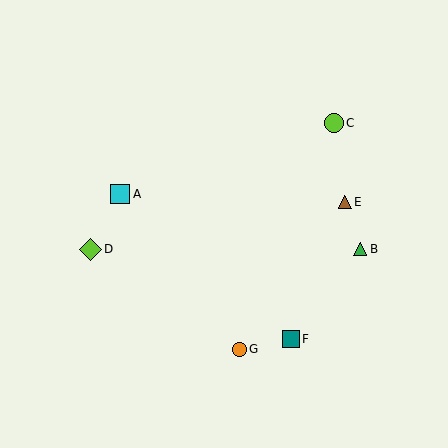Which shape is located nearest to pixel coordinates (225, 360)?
The orange circle (labeled G) at (239, 349) is nearest to that location.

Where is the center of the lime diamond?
The center of the lime diamond is at (91, 250).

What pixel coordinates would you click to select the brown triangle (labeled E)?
Click at (345, 202) to select the brown triangle E.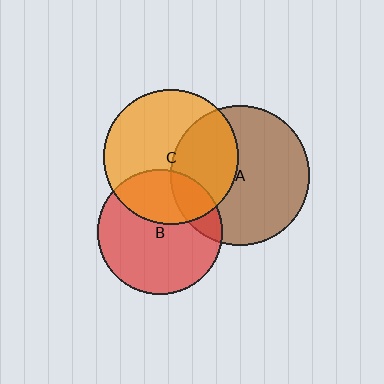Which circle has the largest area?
Circle A (brown).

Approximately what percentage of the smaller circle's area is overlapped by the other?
Approximately 35%.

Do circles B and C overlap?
Yes.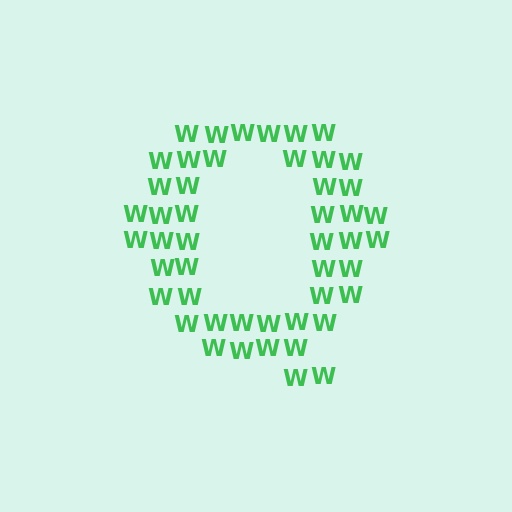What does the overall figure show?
The overall figure shows the letter Q.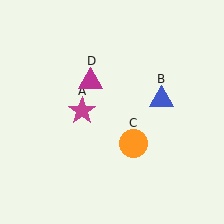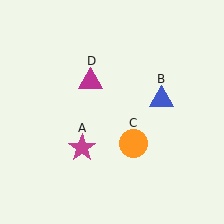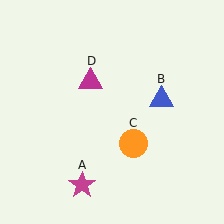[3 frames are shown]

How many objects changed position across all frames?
1 object changed position: magenta star (object A).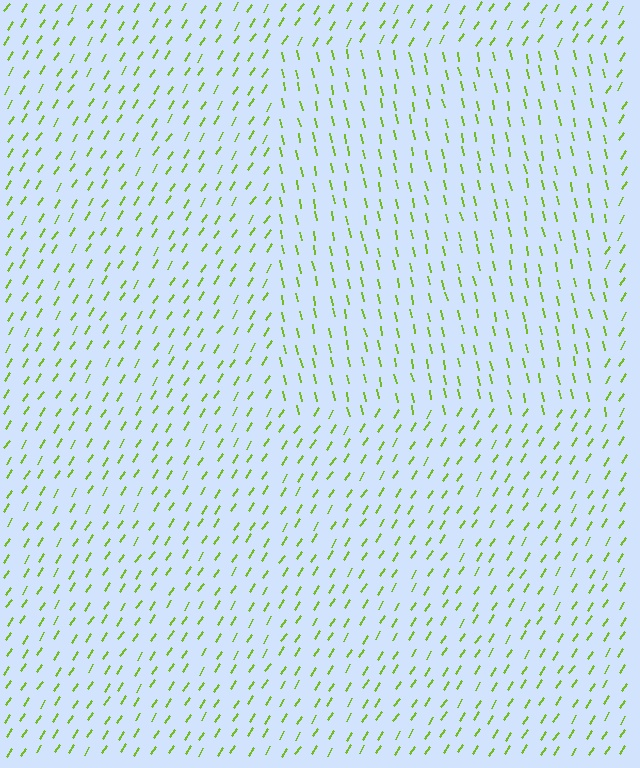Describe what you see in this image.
The image is filled with small lime line segments. A rectangle region in the image has lines oriented differently from the surrounding lines, creating a visible texture boundary.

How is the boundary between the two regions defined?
The boundary is defined purely by a change in line orientation (approximately 45 degrees difference). All lines are the same color and thickness.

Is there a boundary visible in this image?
Yes, there is a texture boundary formed by a change in line orientation.